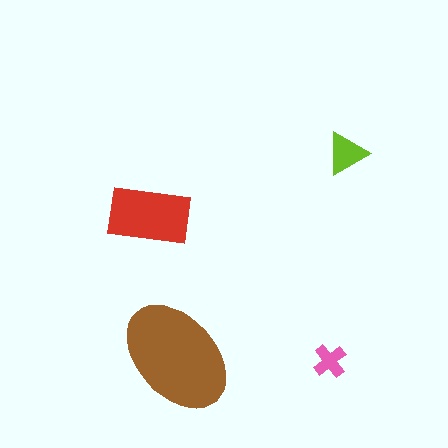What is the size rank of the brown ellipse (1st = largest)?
1st.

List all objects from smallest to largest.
The pink cross, the lime triangle, the red rectangle, the brown ellipse.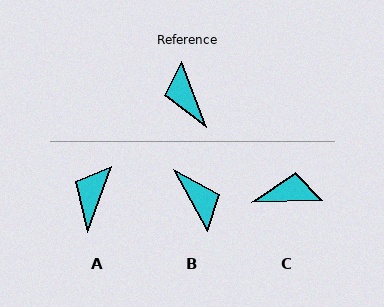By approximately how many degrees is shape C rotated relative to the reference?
Approximately 109 degrees clockwise.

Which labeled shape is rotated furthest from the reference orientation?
B, about 172 degrees away.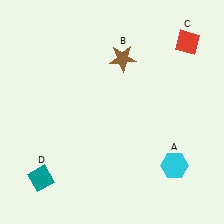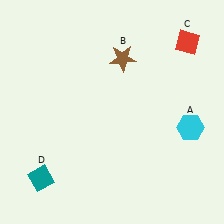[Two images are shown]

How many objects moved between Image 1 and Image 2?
1 object moved between the two images.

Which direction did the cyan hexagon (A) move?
The cyan hexagon (A) moved up.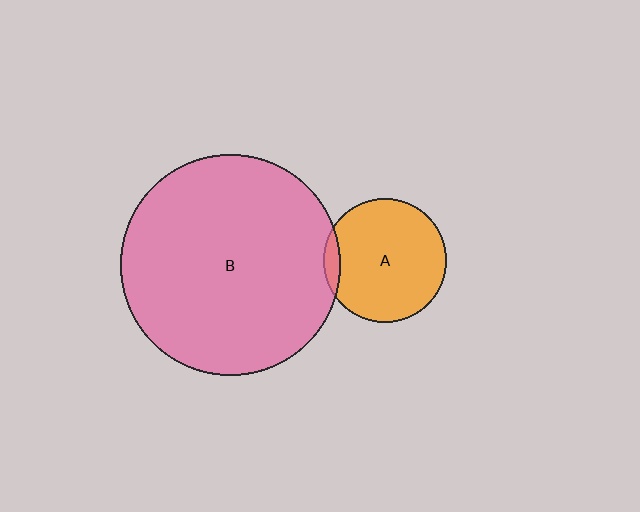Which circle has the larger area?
Circle B (pink).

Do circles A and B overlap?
Yes.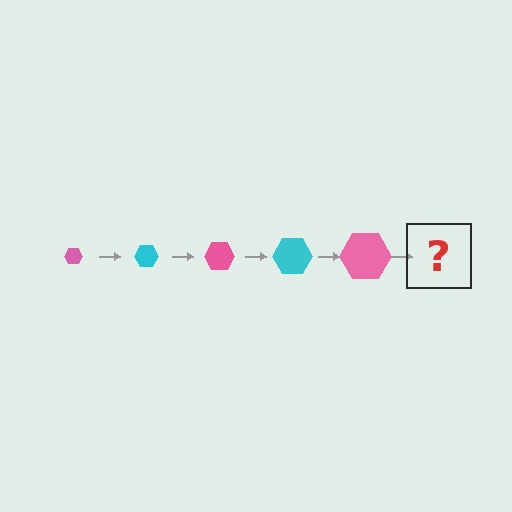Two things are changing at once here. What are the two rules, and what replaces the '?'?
The two rules are that the hexagon grows larger each step and the color cycles through pink and cyan. The '?' should be a cyan hexagon, larger than the previous one.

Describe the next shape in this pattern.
It should be a cyan hexagon, larger than the previous one.